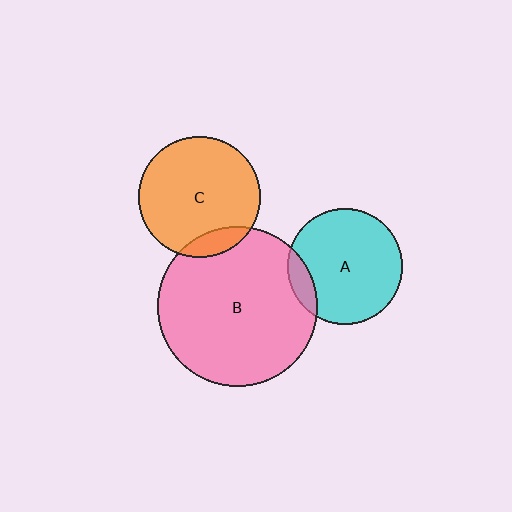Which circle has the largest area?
Circle B (pink).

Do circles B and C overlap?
Yes.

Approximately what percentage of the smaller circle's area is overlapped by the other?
Approximately 10%.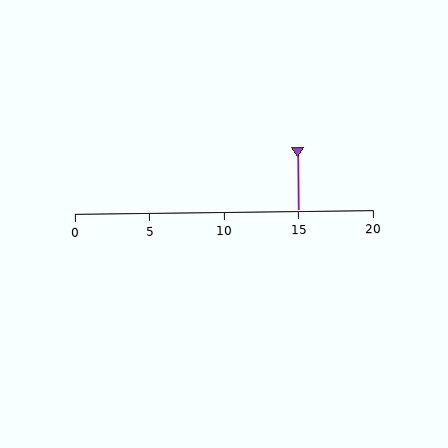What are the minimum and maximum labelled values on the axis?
The axis runs from 0 to 20.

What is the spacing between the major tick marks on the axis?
The major ticks are spaced 5 apart.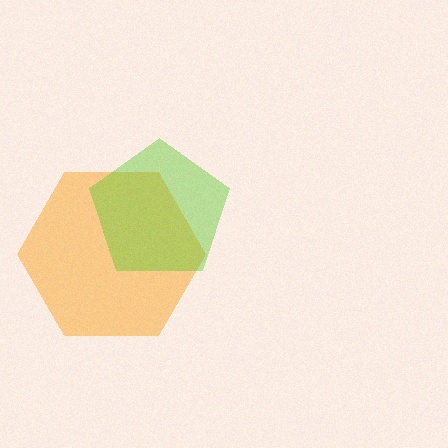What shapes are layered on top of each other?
The layered shapes are: an orange hexagon, a lime pentagon.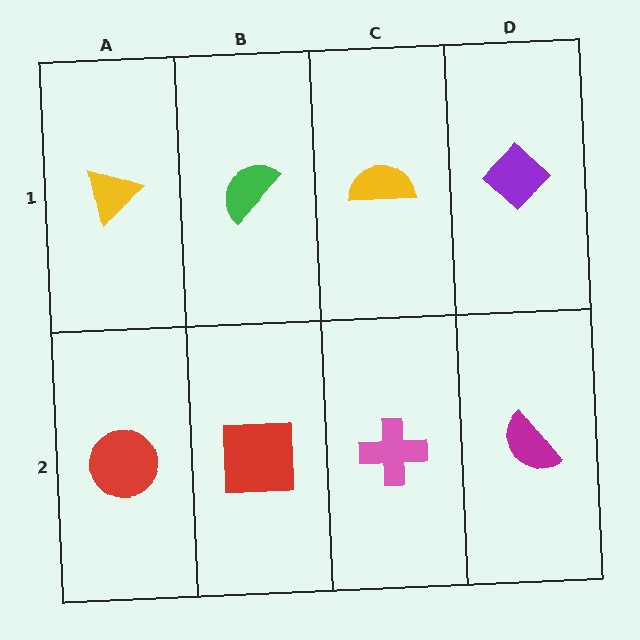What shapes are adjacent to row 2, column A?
A yellow triangle (row 1, column A), a red square (row 2, column B).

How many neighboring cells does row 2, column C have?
3.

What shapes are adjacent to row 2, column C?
A yellow semicircle (row 1, column C), a red square (row 2, column B), a magenta semicircle (row 2, column D).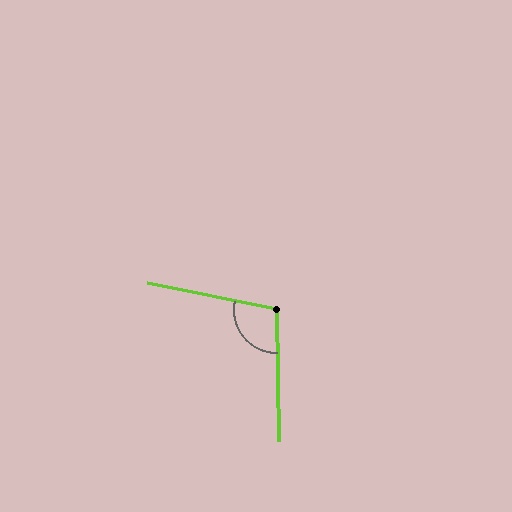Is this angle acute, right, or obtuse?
It is obtuse.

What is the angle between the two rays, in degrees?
Approximately 102 degrees.